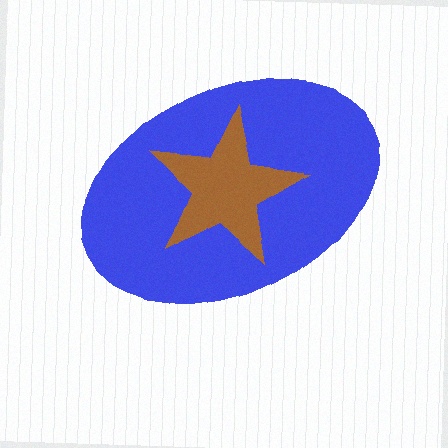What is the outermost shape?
The blue ellipse.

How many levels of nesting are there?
2.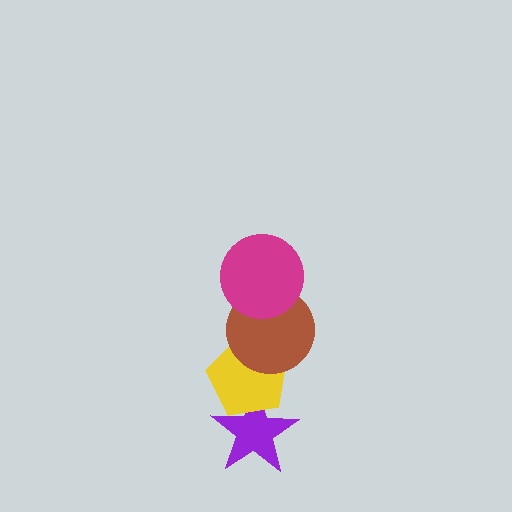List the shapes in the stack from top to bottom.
From top to bottom: the magenta circle, the brown circle, the yellow pentagon, the purple star.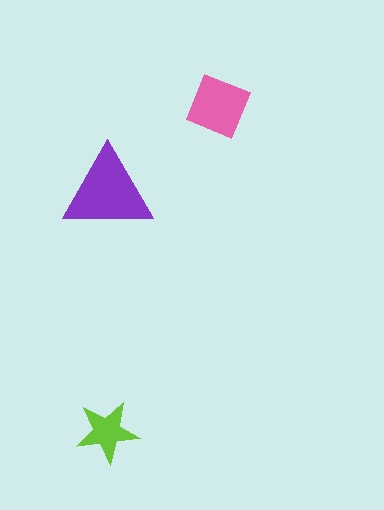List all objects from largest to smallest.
The purple triangle, the pink square, the lime star.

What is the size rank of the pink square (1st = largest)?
2nd.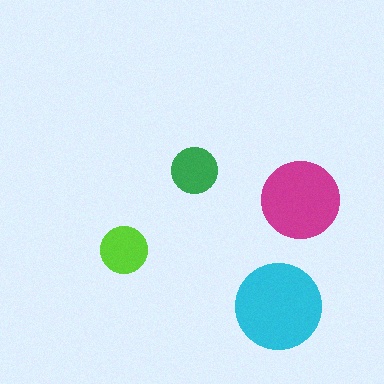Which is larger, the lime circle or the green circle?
The lime one.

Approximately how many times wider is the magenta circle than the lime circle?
About 1.5 times wider.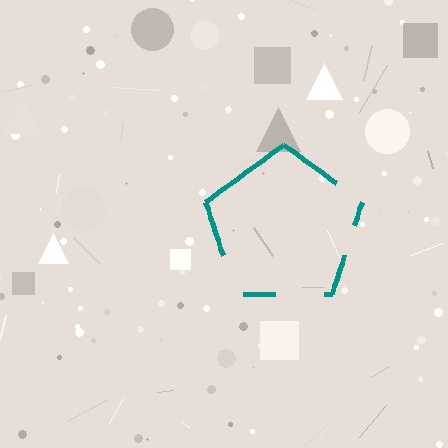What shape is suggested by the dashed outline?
The dashed outline suggests a pentagon.